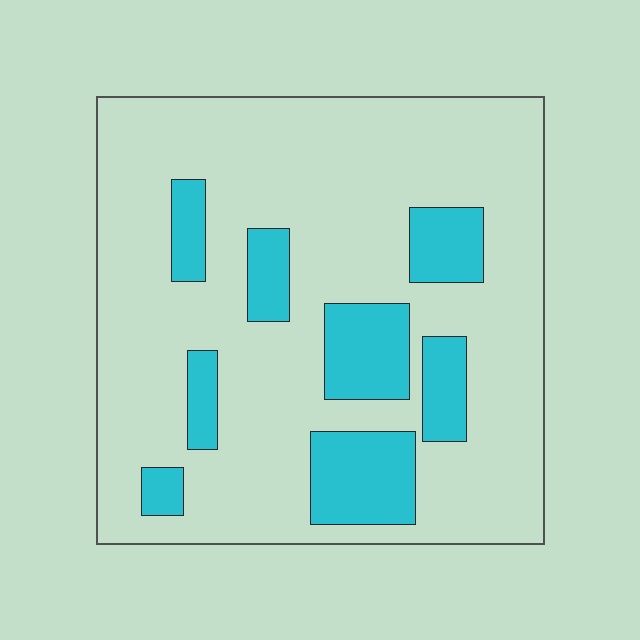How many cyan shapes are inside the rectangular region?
8.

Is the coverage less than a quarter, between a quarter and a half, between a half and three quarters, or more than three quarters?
Less than a quarter.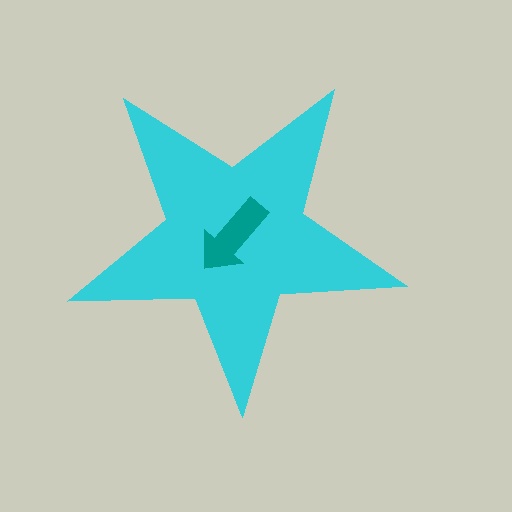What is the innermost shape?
The teal arrow.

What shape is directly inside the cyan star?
The teal arrow.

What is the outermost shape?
The cyan star.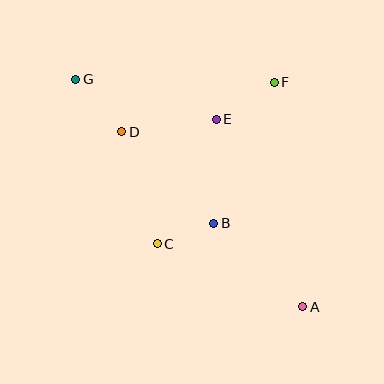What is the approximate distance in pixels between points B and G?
The distance between B and G is approximately 199 pixels.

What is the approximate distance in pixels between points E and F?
The distance between E and F is approximately 69 pixels.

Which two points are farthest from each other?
Points A and G are farthest from each other.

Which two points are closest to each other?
Points B and C are closest to each other.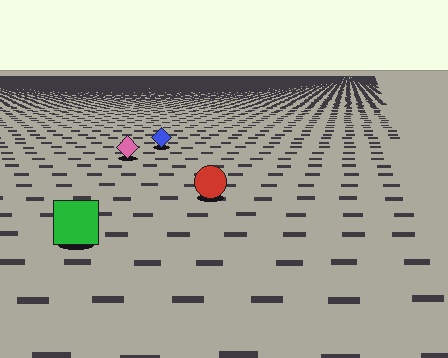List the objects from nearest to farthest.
From nearest to farthest: the green square, the red circle, the pink diamond, the blue diamond.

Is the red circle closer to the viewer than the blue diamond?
Yes. The red circle is closer — you can tell from the texture gradient: the ground texture is coarser near it.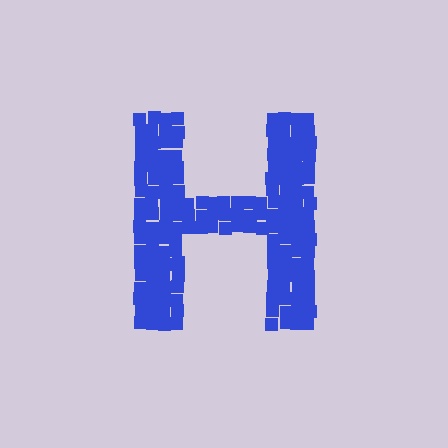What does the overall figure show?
The overall figure shows the letter H.